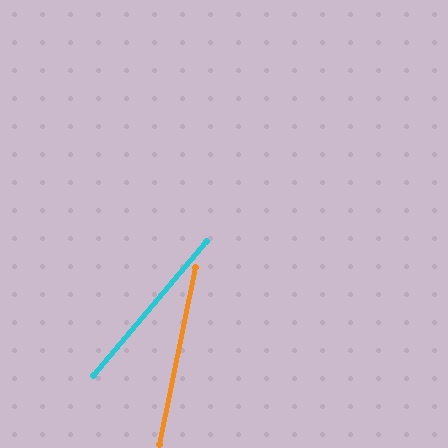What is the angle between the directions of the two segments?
Approximately 29 degrees.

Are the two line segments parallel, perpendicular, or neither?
Neither parallel nor perpendicular — they differ by about 29°.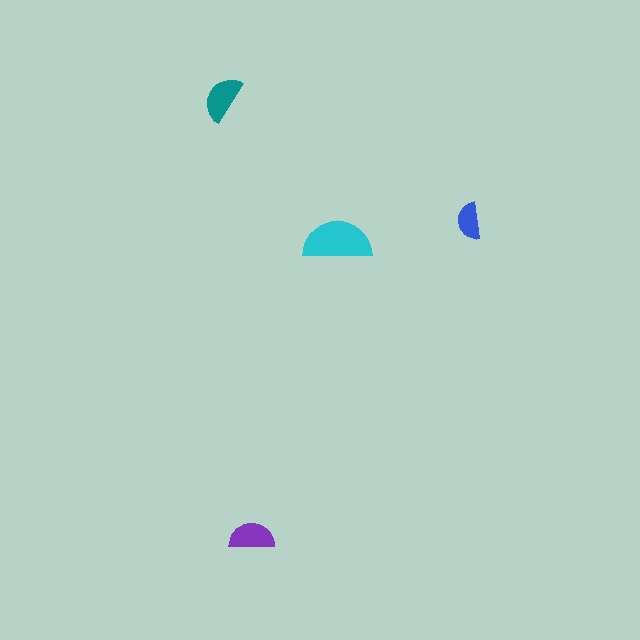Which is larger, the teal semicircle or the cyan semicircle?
The cyan one.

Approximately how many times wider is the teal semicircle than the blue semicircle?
About 1.5 times wider.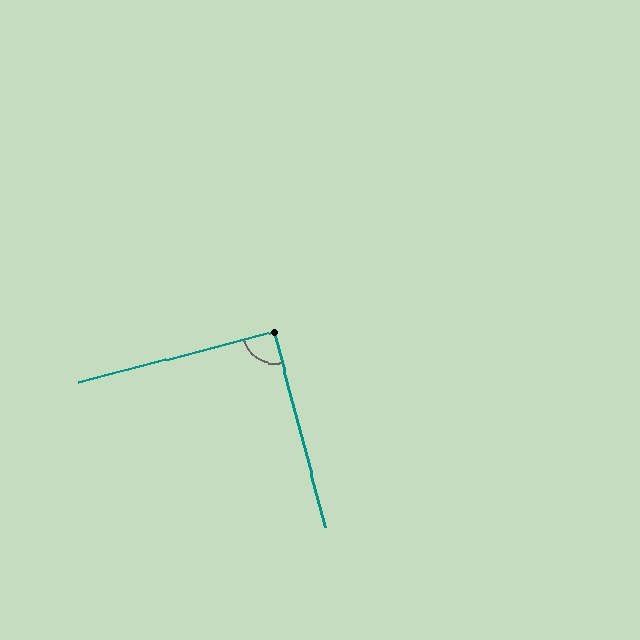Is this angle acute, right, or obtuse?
It is approximately a right angle.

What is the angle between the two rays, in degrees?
Approximately 91 degrees.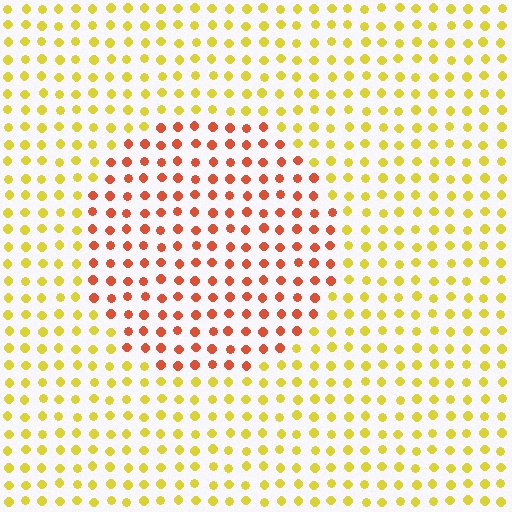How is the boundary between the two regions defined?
The boundary is defined purely by a slight shift in hue (about 48 degrees). Spacing, size, and orientation are identical on both sides.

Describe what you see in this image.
The image is filled with small yellow elements in a uniform arrangement. A circle-shaped region is visible where the elements are tinted to a slightly different hue, forming a subtle color boundary.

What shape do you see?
I see a circle.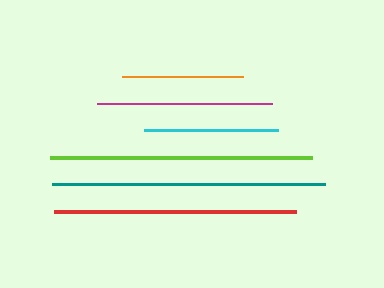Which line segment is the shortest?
The orange line is the shortest at approximately 121 pixels.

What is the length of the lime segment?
The lime segment is approximately 262 pixels long.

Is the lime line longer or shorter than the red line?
The lime line is longer than the red line.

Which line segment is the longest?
The teal line is the longest at approximately 273 pixels.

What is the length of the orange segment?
The orange segment is approximately 121 pixels long.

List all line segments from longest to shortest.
From longest to shortest: teal, lime, red, magenta, cyan, orange.